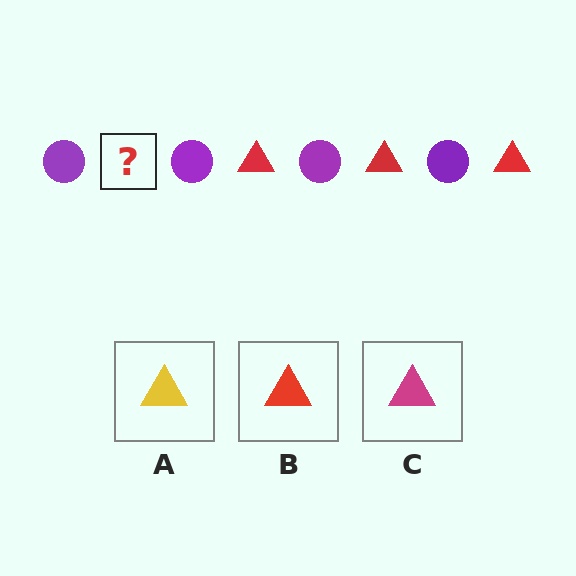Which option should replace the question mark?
Option B.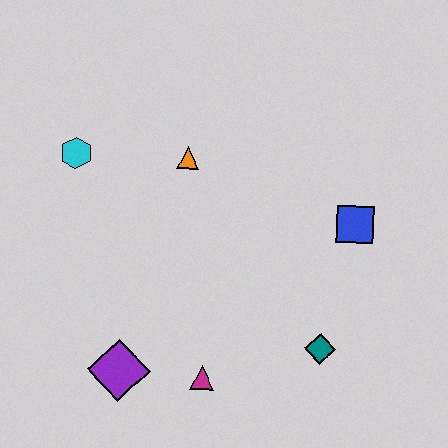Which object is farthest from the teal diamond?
The cyan hexagon is farthest from the teal diamond.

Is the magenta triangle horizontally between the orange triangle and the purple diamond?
No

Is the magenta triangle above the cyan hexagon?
No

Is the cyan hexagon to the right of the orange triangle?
No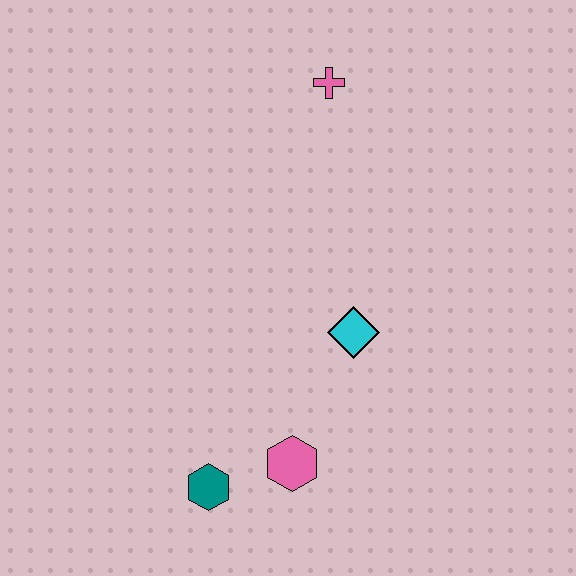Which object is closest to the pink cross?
The cyan diamond is closest to the pink cross.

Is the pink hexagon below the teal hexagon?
No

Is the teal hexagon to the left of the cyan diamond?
Yes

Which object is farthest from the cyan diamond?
The pink cross is farthest from the cyan diamond.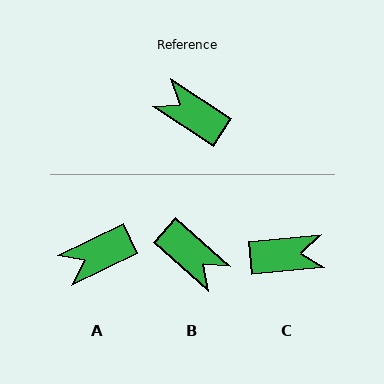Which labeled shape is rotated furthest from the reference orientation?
B, about 172 degrees away.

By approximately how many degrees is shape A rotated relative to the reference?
Approximately 58 degrees counter-clockwise.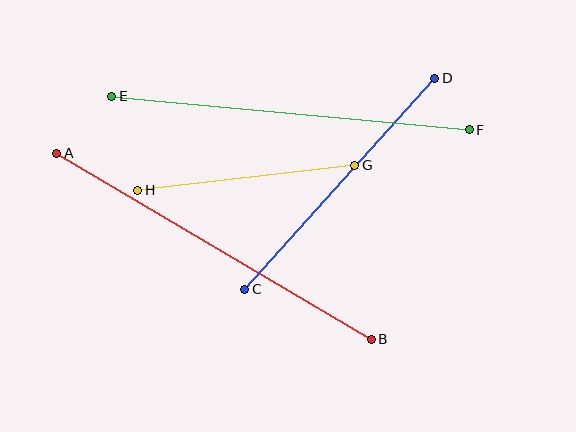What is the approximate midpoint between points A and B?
The midpoint is at approximately (214, 246) pixels.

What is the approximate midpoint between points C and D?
The midpoint is at approximately (340, 184) pixels.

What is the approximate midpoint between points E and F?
The midpoint is at approximately (291, 113) pixels.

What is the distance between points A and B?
The distance is approximately 366 pixels.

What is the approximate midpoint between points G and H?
The midpoint is at approximately (246, 178) pixels.